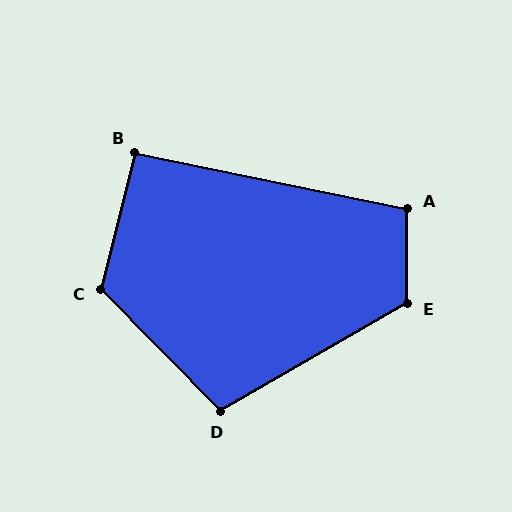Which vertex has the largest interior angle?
C, at approximately 121 degrees.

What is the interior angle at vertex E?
Approximately 120 degrees (obtuse).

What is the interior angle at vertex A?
Approximately 101 degrees (obtuse).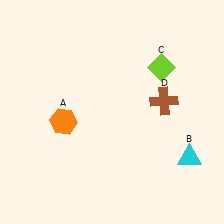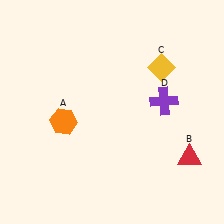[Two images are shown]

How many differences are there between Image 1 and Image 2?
There are 3 differences between the two images.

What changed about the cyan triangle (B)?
In Image 1, B is cyan. In Image 2, it changed to red.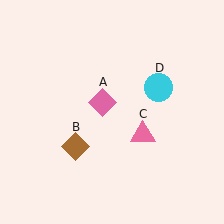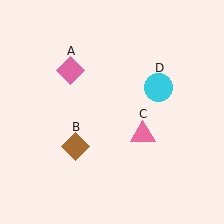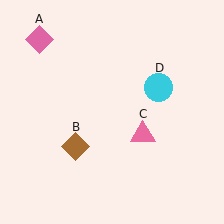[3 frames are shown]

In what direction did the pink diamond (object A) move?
The pink diamond (object A) moved up and to the left.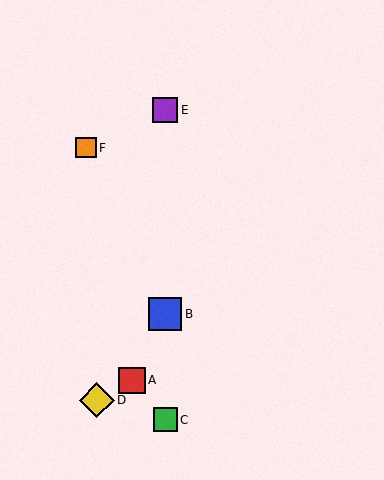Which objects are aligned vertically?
Objects B, C, E are aligned vertically.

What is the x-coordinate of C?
Object C is at x≈165.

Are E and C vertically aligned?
Yes, both are at x≈165.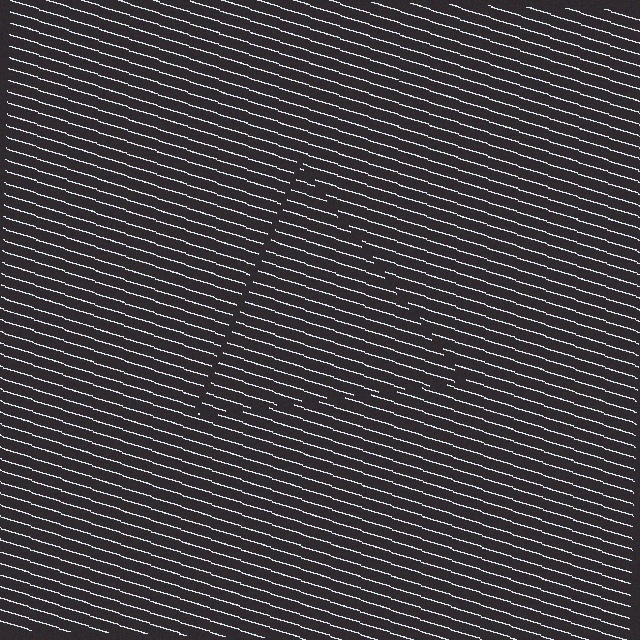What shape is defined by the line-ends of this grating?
An illusory triangle. The interior of the shape contains the same grating, shifted by half a period — the contour is defined by the phase discontinuity where line-ends from the inner and outer gratings abut.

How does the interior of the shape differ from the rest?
The interior of the shape contains the same grating, shifted by half a period — the contour is defined by the phase discontinuity where line-ends from the inner and outer gratings abut.